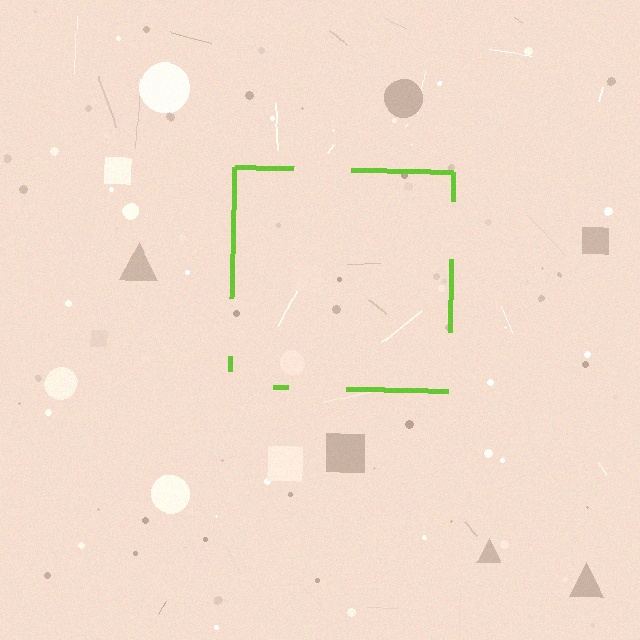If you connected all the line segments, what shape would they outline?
They would outline a square.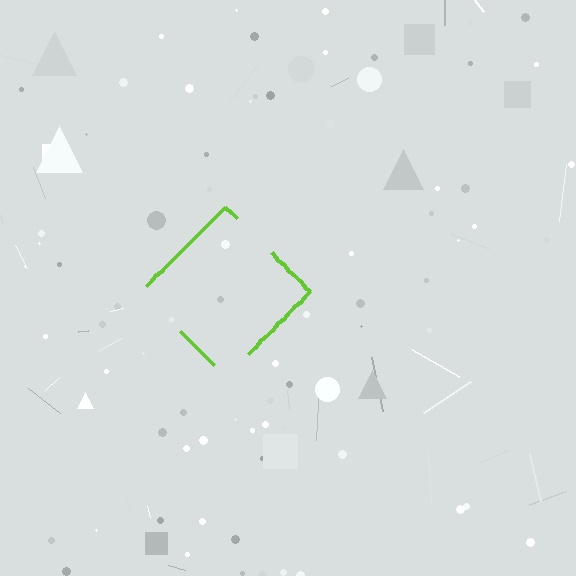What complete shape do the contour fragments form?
The contour fragments form a diamond.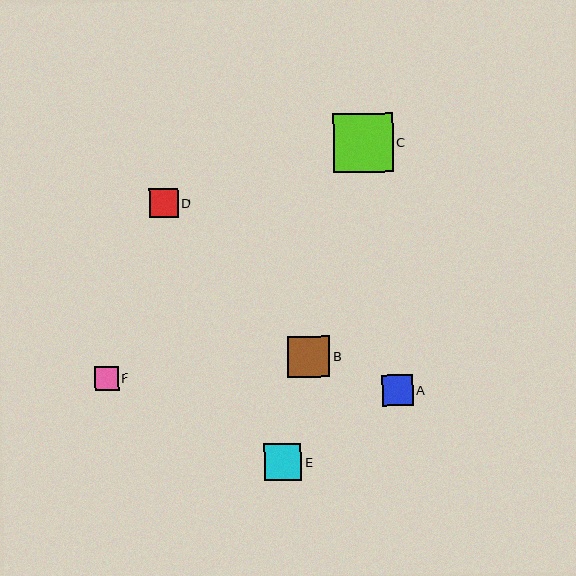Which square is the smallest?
Square F is the smallest with a size of approximately 24 pixels.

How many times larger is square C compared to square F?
Square C is approximately 2.5 times the size of square F.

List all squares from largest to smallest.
From largest to smallest: C, B, E, A, D, F.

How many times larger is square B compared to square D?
Square B is approximately 1.5 times the size of square D.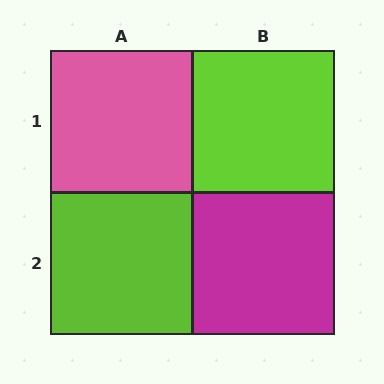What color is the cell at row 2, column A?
Lime.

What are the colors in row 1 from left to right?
Pink, lime.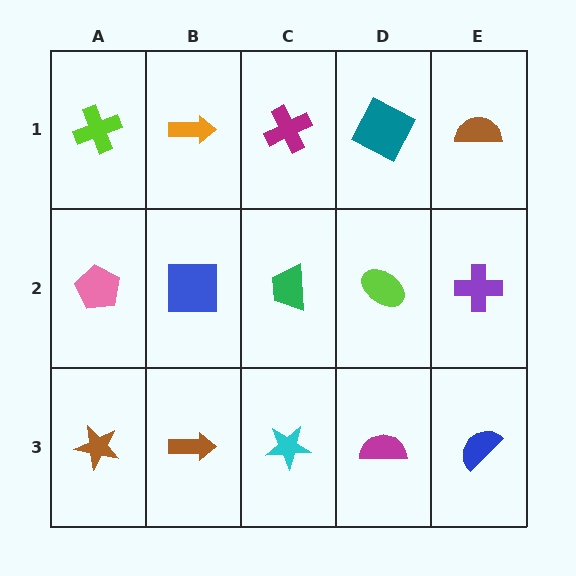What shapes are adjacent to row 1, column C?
A green trapezoid (row 2, column C), an orange arrow (row 1, column B), a teal square (row 1, column D).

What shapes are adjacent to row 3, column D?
A lime ellipse (row 2, column D), a cyan star (row 3, column C), a blue semicircle (row 3, column E).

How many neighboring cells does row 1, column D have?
3.